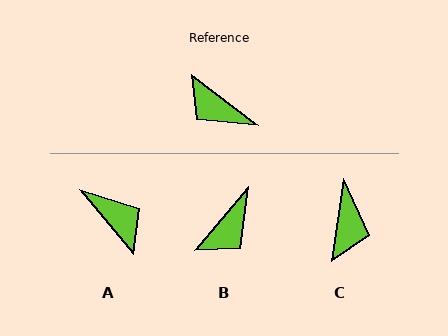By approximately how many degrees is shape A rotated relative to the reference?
Approximately 167 degrees counter-clockwise.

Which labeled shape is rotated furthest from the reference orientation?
A, about 167 degrees away.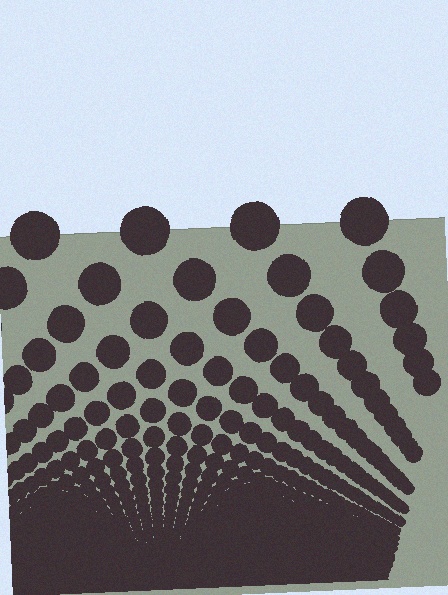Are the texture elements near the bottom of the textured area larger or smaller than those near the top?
Smaller. The gradient is inverted — elements near the bottom are smaller and denser.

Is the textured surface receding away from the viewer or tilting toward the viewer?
The surface appears to tilt toward the viewer. Texture elements get larger and sparser toward the top.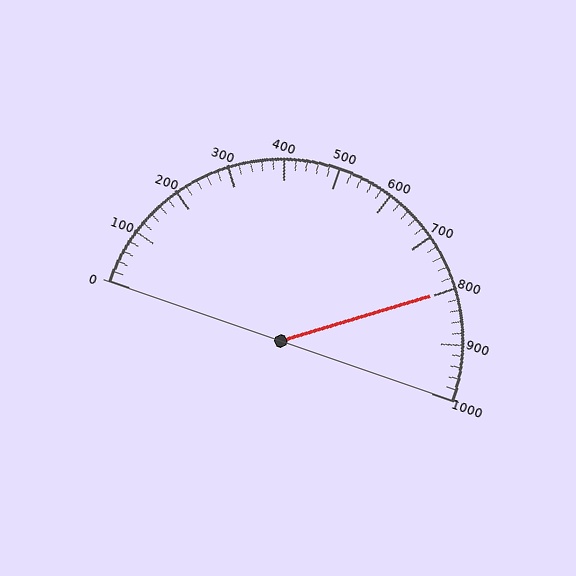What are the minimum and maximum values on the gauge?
The gauge ranges from 0 to 1000.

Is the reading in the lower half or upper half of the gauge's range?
The reading is in the upper half of the range (0 to 1000).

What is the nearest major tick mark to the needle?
The nearest major tick mark is 800.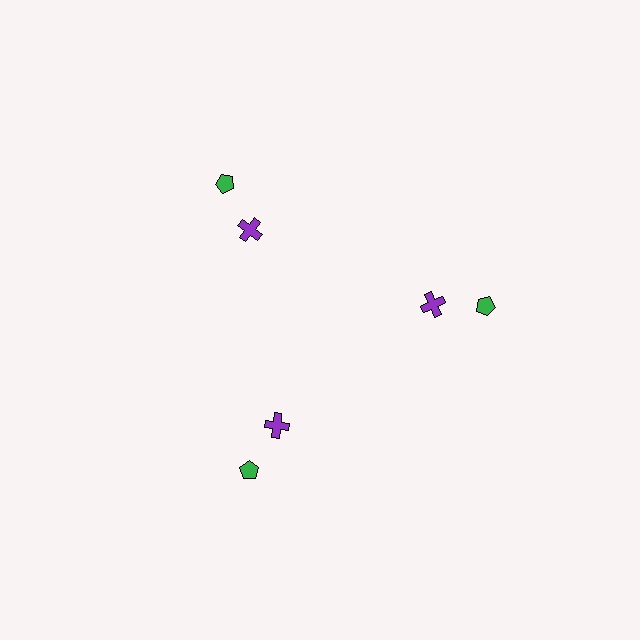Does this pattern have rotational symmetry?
Yes, this pattern has 3-fold rotational symmetry. It looks the same after rotating 120 degrees around the center.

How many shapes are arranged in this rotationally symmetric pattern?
There are 6 shapes, arranged in 3 groups of 2.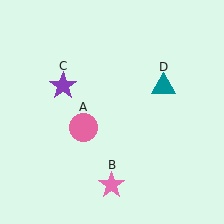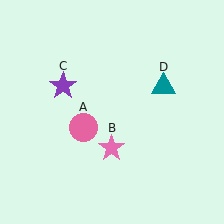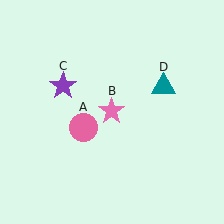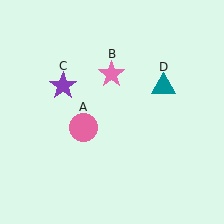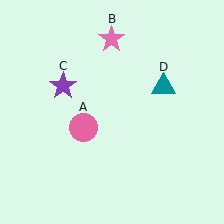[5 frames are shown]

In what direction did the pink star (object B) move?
The pink star (object B) moved up.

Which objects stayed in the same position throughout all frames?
Pink circle (object A) and purple star (object C) and teal triangle (object D) remained stationary.